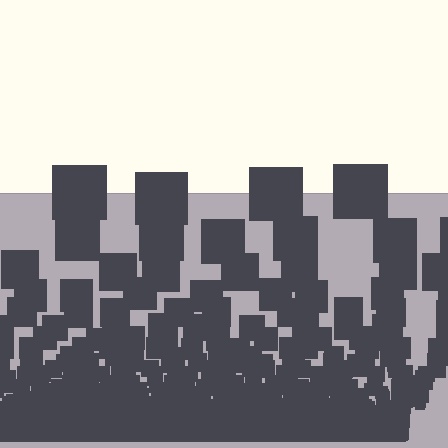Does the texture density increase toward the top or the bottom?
Density increases toward the bottom.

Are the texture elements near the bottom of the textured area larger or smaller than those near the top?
Smaller. The gradient is inverted — elements near the bottom are smaller and denser.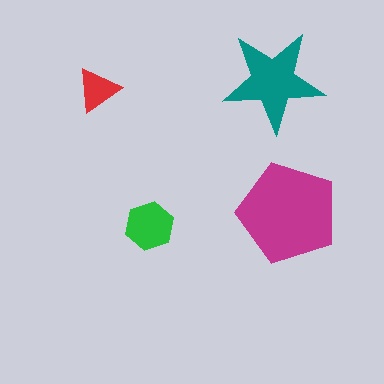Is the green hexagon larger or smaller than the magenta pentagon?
Smaller.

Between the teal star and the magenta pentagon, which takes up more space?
The magenta pentagon.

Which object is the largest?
The magenta pentagon.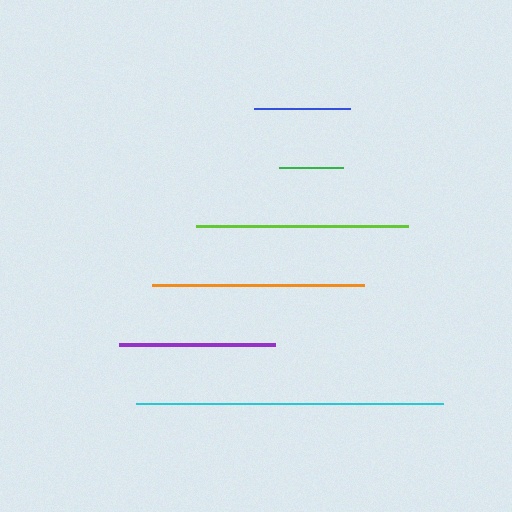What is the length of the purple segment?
The purple segment is approximately 156 pixels long.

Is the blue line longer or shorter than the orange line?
The orange line is longer than the blue line.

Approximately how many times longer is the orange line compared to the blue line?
The orange line is approximately 2.2 times the length of the blue line.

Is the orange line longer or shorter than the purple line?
The orange line is longer than the purple line.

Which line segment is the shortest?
The green line is the shortest at approximately 64 pixels.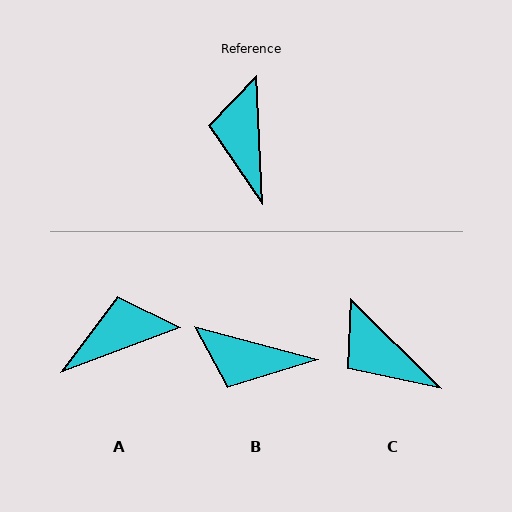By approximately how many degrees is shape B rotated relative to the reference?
Approximately 73 degrees counter-clockwise.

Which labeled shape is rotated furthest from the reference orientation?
B, about 73 degrees away.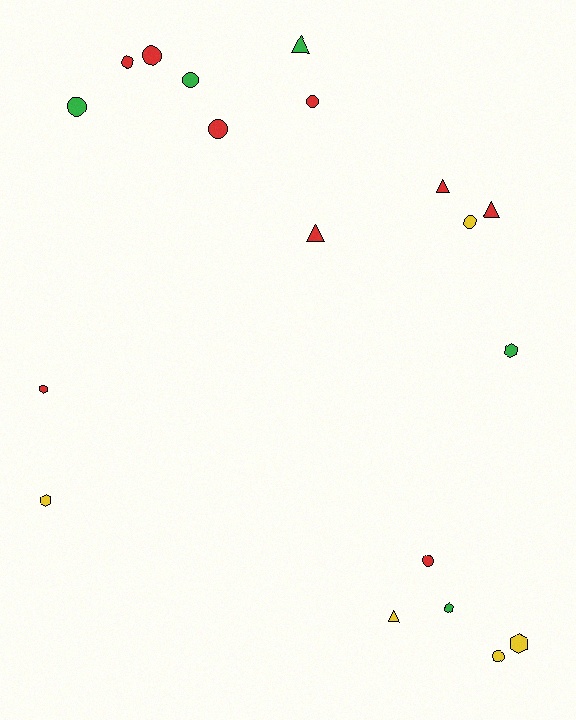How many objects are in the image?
There are 19 objects.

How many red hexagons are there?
There is 1 red hexagon.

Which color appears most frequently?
Red, with 9 objects.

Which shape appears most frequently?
Circle, with 9 objects.